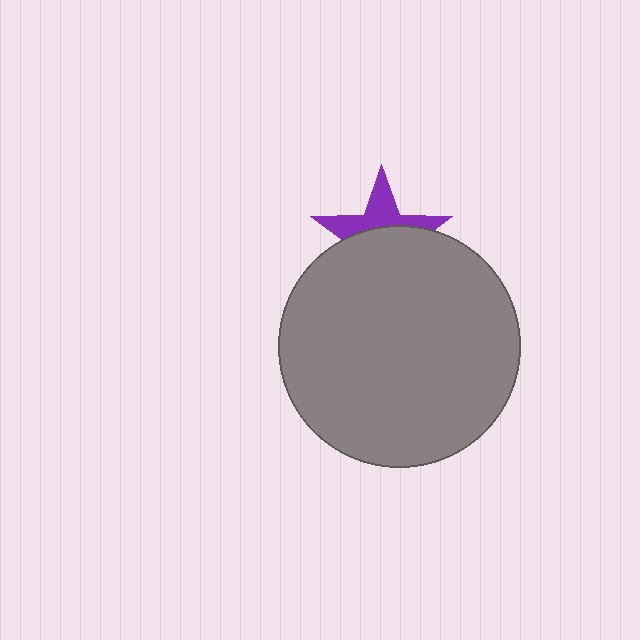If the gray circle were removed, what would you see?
You would see the complete purple star.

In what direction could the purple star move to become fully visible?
The purple star could move up. That would shift it out from behind the gray circle entirely.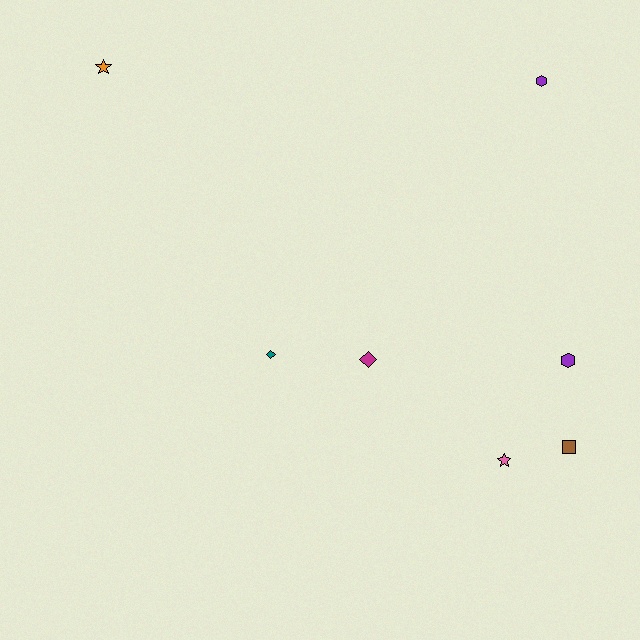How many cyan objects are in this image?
There are no cyan objects.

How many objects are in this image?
There are 7 objects.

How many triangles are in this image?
There are no triangles.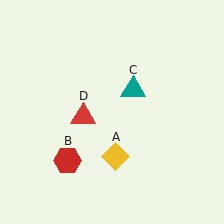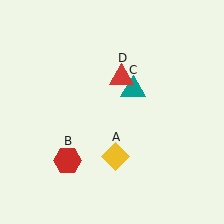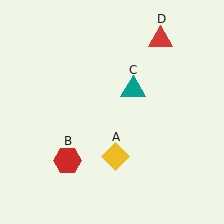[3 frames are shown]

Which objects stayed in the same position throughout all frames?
Yellow diamond (object A) and red hexagon (object B) and teal triangle (object C) remained stationary.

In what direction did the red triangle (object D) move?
The red triangle (object D) moved up and to the right.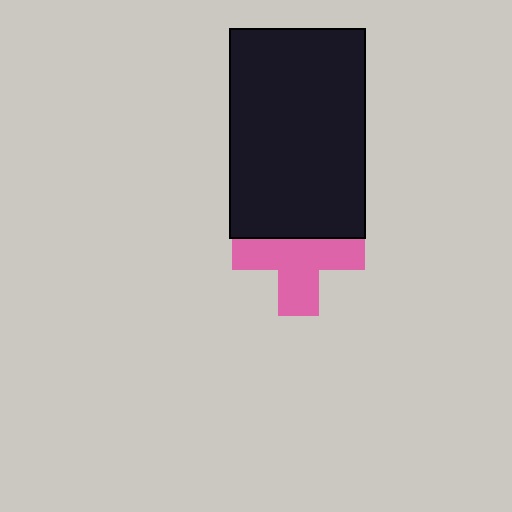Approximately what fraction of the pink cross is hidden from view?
Roughly 35% of the pink cross is hidden behind the black rectangle.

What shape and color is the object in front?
The object in front is a black rectangle.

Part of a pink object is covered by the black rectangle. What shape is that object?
It is a cross.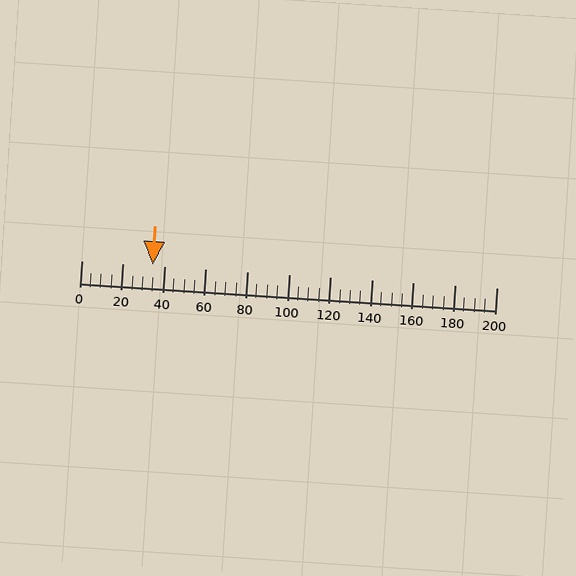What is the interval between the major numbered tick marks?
The major tick marks are spaced 20 units apart.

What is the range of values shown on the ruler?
The ruler shows values from 0 to 200.